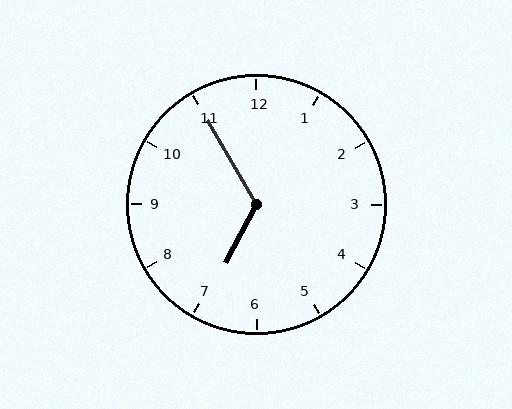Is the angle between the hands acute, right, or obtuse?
It is obtuse.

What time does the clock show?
6:55.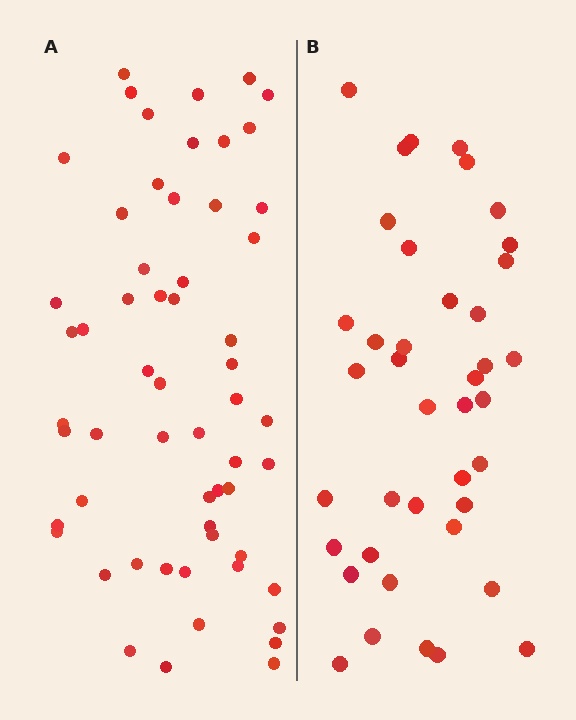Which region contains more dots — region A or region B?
Region A (the left region) has more dots.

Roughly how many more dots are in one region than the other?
Region A has approximately 20 more dots than region B.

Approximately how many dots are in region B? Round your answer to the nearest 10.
About 40 dots.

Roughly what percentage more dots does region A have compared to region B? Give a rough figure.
About 45% more.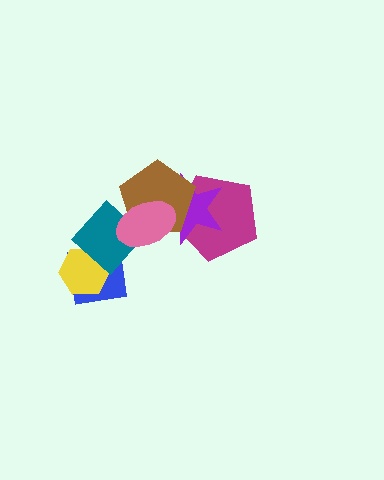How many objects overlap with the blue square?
2 objects overlap with the blue square.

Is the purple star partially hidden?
Yes, it is partially covered by another shape.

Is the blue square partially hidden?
Yes, it is partially covered by another shape.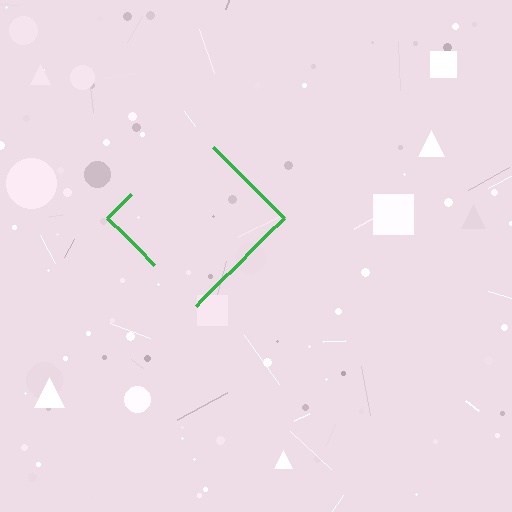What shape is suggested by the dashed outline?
The dashed outline suggests a diamond.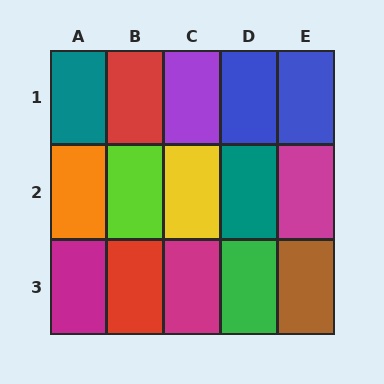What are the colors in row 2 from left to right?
Orange, lime, yellow, teal, magenta.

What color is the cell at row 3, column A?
Magenta.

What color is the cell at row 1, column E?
Blue.